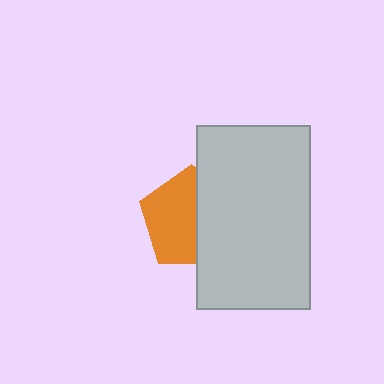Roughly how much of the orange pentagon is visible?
About half of it is visible (roughly 56%).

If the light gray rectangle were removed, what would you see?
You would see the complete orange pentagon.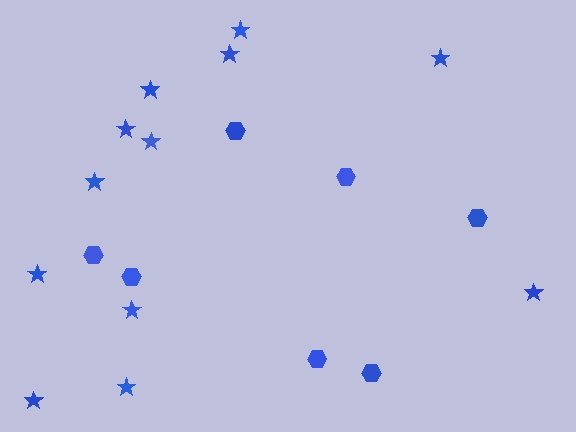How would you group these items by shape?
There are 2 groups: one group of hexagons (7) and one group of stars (12).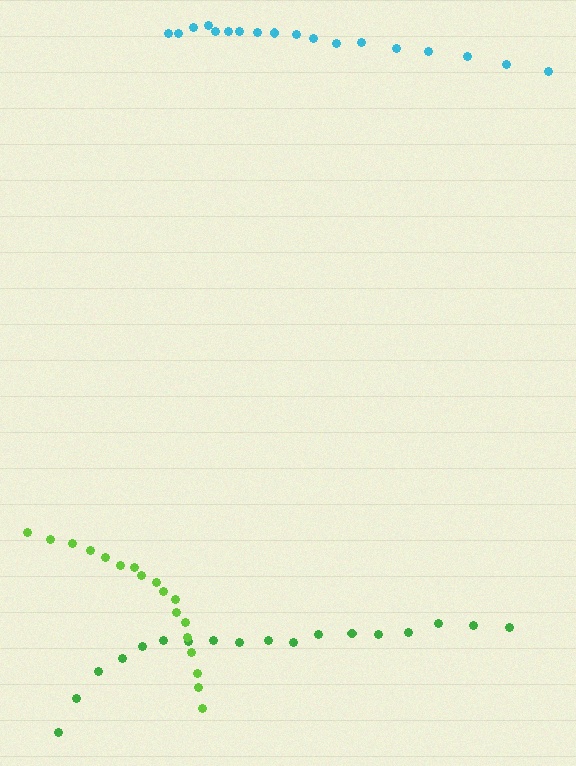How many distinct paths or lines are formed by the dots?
There are 3 distinct paths.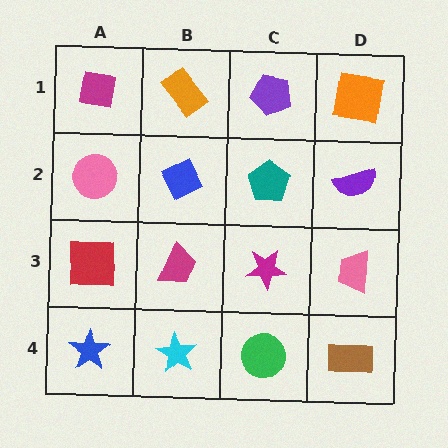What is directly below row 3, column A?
A blue star.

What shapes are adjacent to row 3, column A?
A pink circle (row 2, column A), a blue star (row 4, column A), a magenta trapezoid (row 3, column B).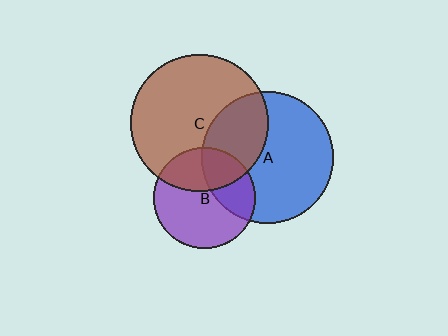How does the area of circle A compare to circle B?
Approximately 1.7 times.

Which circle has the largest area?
Circle C (brown).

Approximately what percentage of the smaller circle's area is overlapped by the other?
Approximately 35%.